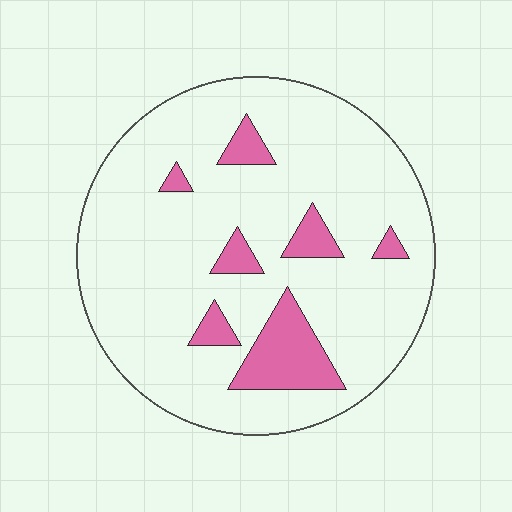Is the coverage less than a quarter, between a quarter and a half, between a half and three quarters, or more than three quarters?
Less than a quarter.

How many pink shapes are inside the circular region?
7.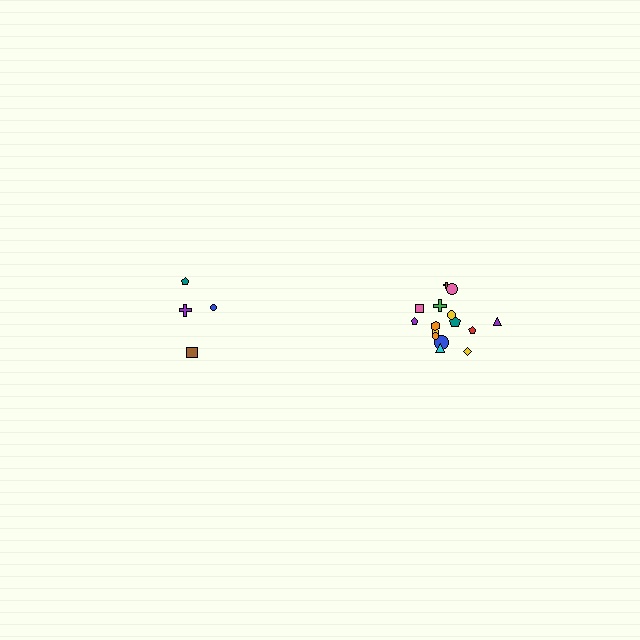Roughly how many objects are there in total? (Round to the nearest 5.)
Roughly 20 objects in total.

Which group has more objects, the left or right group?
The right group.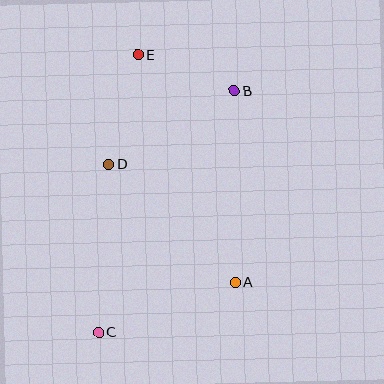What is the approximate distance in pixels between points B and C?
The distance between B and C is approximately 277 pixels.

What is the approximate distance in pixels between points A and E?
The distance between A and E is approximately 247 pixels.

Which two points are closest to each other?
Points B and E are closest to each other.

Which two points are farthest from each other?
Points C and E are farthest from each other.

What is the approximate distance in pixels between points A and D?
The distance between A and D is approximately 173 pixels.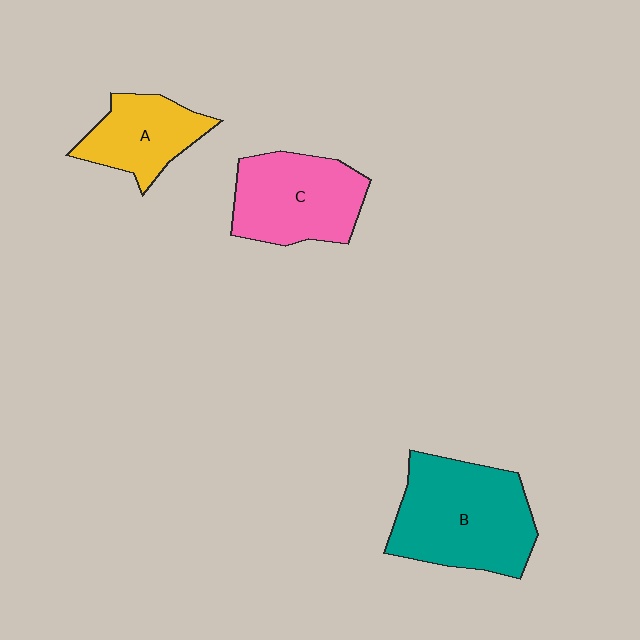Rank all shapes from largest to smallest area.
From largest to smallest: B (teal), C (pink), A (yellow).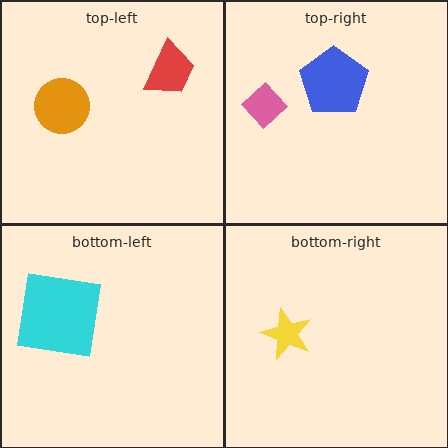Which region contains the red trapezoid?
The top-left region.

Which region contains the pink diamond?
The top-right region.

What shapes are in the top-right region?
The blue pentagon, the pink diamond.